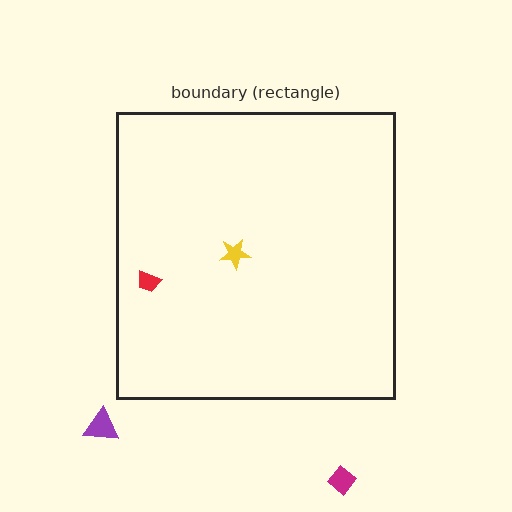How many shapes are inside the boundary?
2 inside, 2 outside.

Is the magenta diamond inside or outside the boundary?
Outside.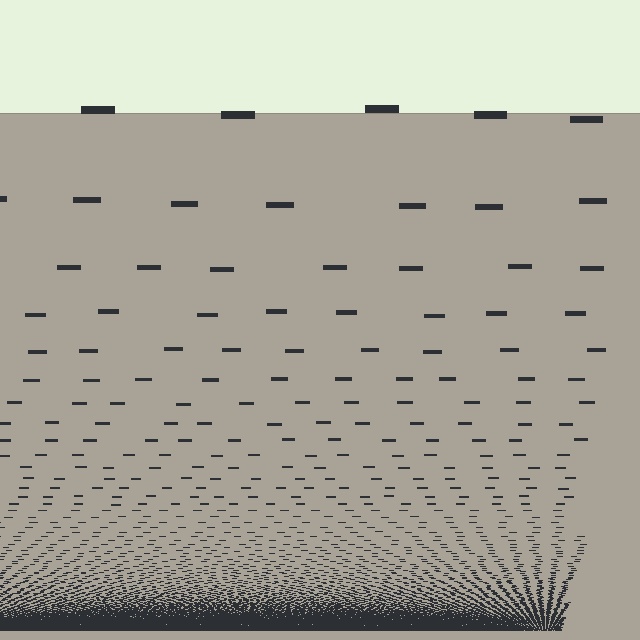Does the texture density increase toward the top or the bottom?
Density increases toward the bottom.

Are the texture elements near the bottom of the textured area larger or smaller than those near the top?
Smaller. The gradient is inverted — elements near the bottom are smaller and denser.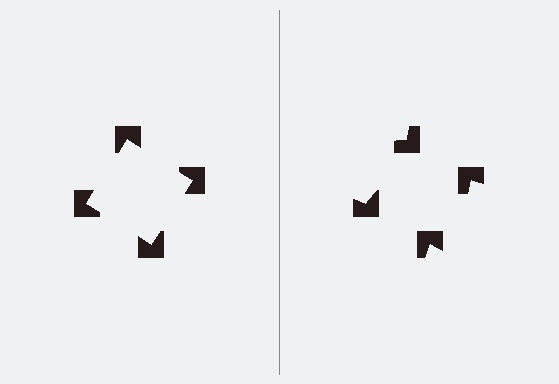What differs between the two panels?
The notched squares are positioned identically on both sides; only the wedge orientations differ. On the left they align to a square; on the right they are misaligned.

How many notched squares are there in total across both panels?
8 — 4 on each side.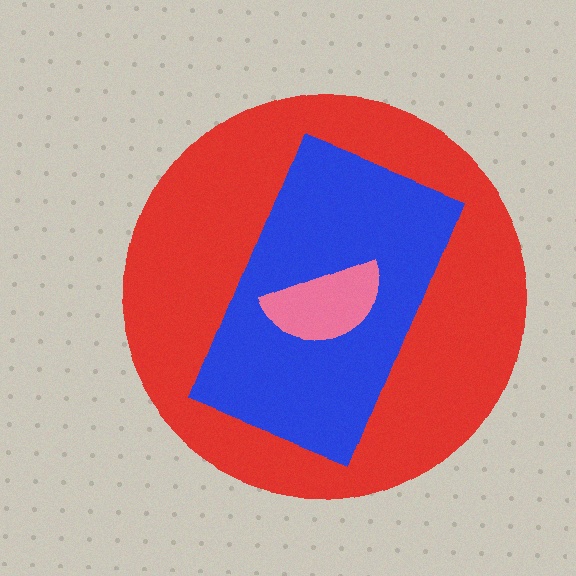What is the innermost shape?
The pink semicircle.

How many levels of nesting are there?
3.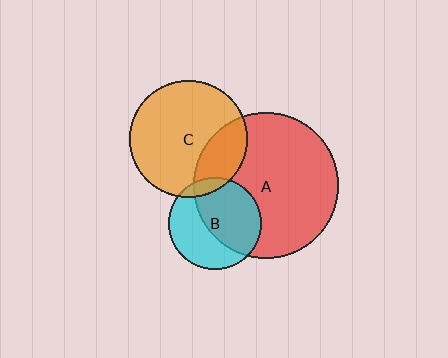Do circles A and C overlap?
Yes.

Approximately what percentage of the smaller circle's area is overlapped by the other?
Approximately 25%.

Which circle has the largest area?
Circle A (red).